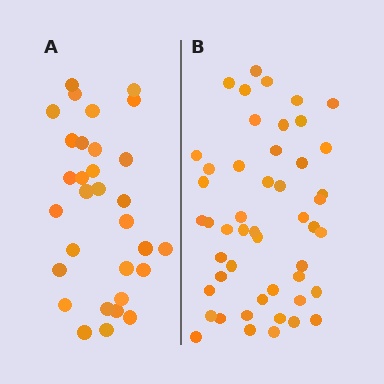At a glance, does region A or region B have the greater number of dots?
Region B (the right region) has more dots.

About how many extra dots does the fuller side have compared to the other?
Region B has approximately 20 more dots than region A.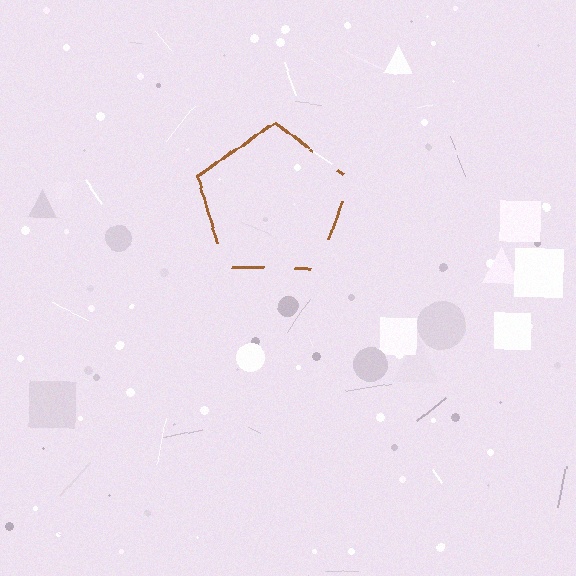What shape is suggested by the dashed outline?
The dashed outline suggests a pentagon.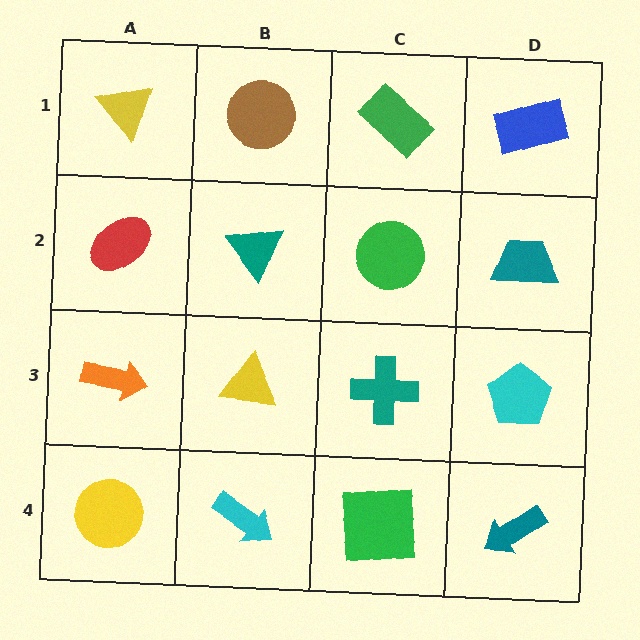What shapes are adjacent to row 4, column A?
An orange arrow (row 3, column A), a cyan arrow (row 4, column B).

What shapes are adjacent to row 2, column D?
A blue rectangle (row 1, column D), a cyan pentagon (row 3, column D), a green circle (row 2, column C).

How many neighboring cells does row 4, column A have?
2.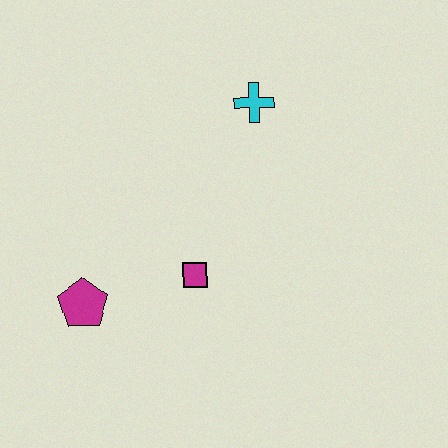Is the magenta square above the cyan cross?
No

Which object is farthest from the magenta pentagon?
The cyan cross is farthest from the magenta pentagon.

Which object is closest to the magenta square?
The magenta pentagon is closest to the magenta square.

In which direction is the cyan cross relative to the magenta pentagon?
The cyan cross is above the magenta pentagon.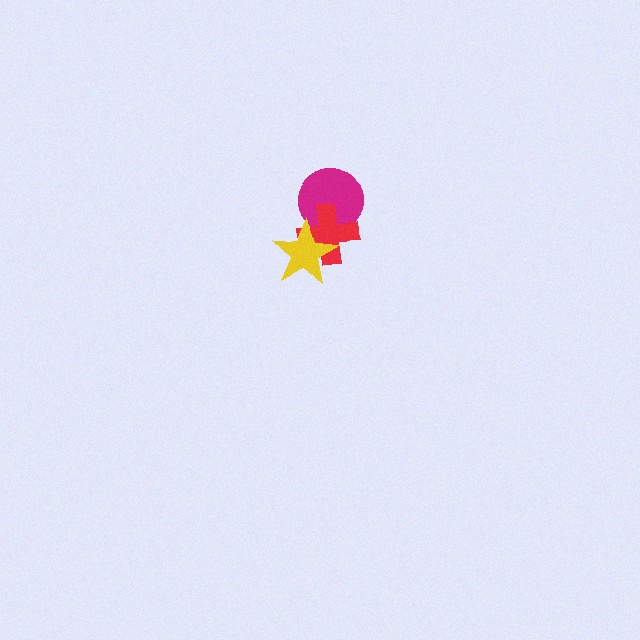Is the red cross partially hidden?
Yes, it is partially covered by another shape.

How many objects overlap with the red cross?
2 objects overlap with the red cross.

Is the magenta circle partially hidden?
Yes, it is partially covered by another shape.